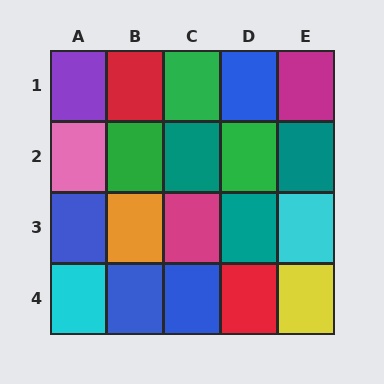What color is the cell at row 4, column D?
Red.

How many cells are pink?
1 cell is pink.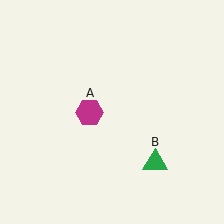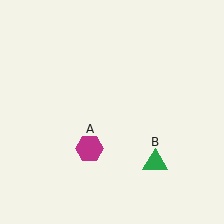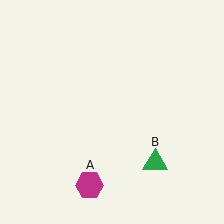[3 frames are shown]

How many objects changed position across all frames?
1 object changed position: magenta hexagon (object A).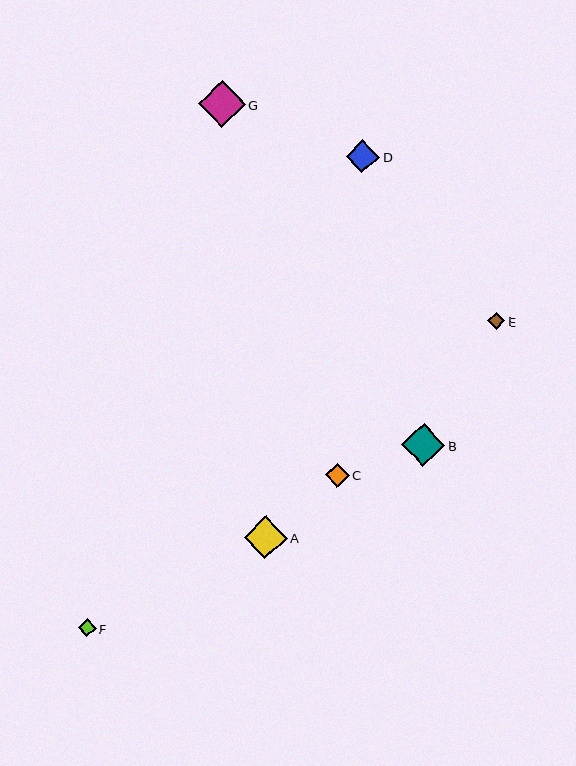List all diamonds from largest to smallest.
From largest to smallest: G, B, A, D, C, F, E.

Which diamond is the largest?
Diamond G is the largest with a size of approximately 47 pixels.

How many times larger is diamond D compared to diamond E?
Diamond D is approximately 2.0 times the size of diamond E.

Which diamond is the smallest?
Diamond E is the smallest with a size of approximately 17 pixels.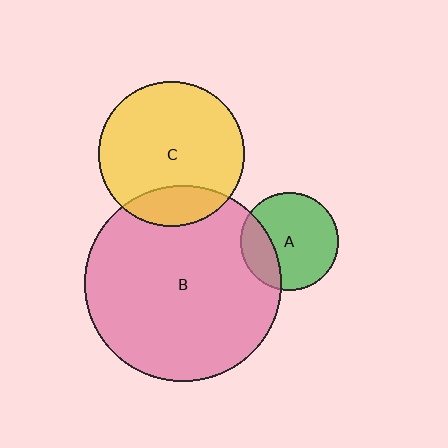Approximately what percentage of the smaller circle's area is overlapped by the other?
Approximately 25%.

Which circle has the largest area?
Circle B (pink).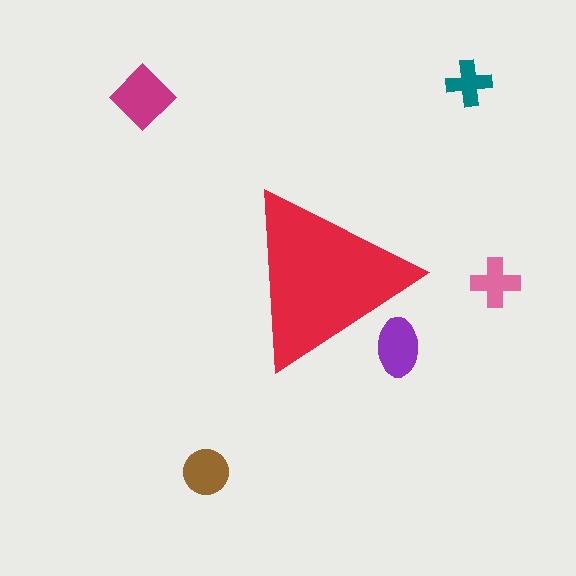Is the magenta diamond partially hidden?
No, the magenta diamond is fully visible.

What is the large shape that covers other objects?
A red triangle.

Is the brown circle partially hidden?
No, the brown circle is fully visible.